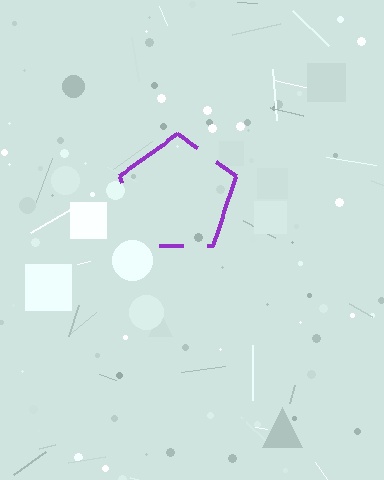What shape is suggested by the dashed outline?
The dashed outline suggests a pentagon.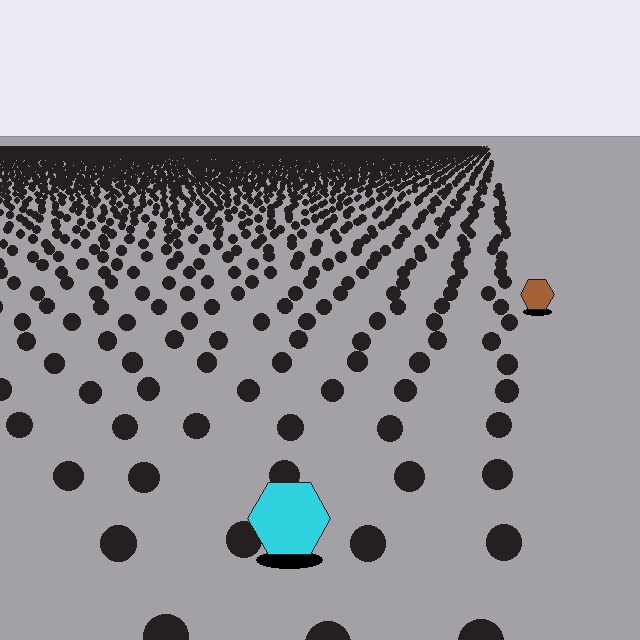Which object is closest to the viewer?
The cyan hexagon is closest. The texture marks near it are larger and more spread out.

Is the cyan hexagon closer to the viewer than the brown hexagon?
Yes. The cyan hexagon is closer — you can tell from the texture gradient: the ground texture is coarser near it.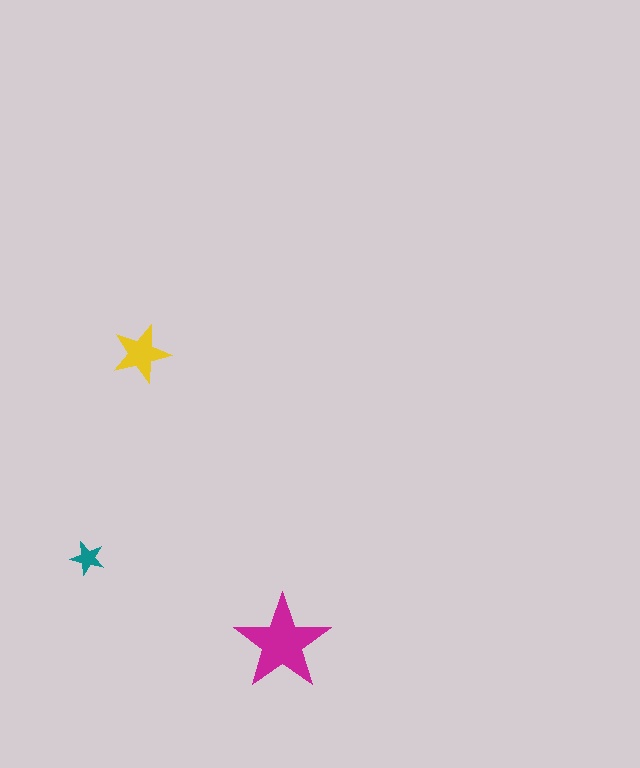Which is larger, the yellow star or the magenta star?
The magenta one.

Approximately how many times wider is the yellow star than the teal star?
About 1.5 times wider.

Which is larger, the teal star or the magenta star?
The magenta one.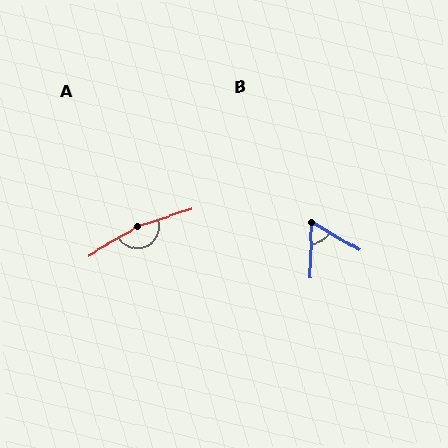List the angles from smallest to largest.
B (60°), A (167°).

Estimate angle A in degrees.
Approximately 167 degrees.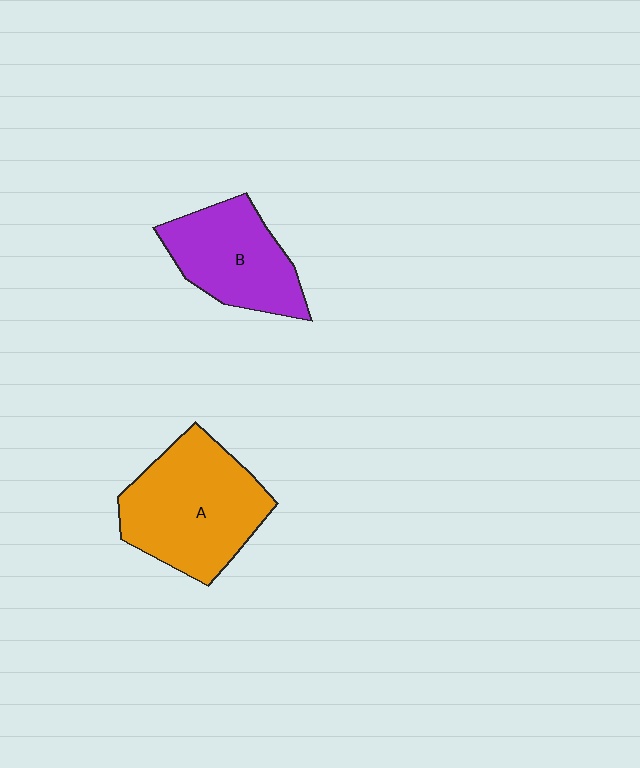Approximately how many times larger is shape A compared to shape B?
Approximately 1.4 times.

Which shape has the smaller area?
Shape B (purple).